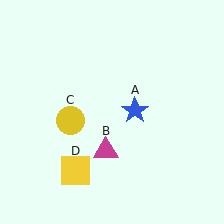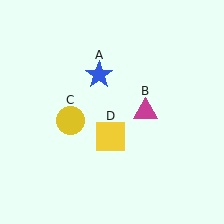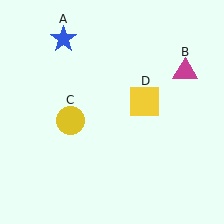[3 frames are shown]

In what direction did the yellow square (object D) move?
The yellow square (object D) moved up and to the right.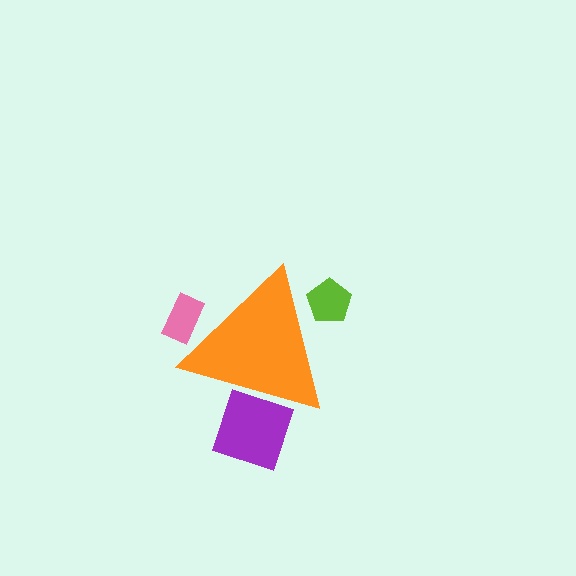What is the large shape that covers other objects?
An orange triangle.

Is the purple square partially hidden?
Yes, the purple square is partially hidden behind the orange triangle.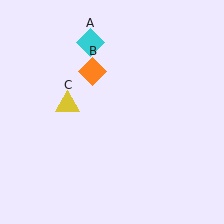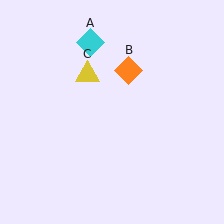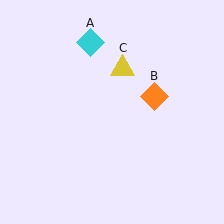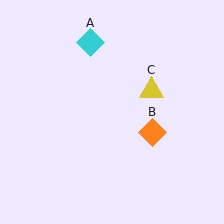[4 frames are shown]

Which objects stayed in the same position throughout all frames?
Cyan diamond (object A) remained stationary.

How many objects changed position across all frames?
2 objects changed position: orange diamond (object B), yellow triangle (object C).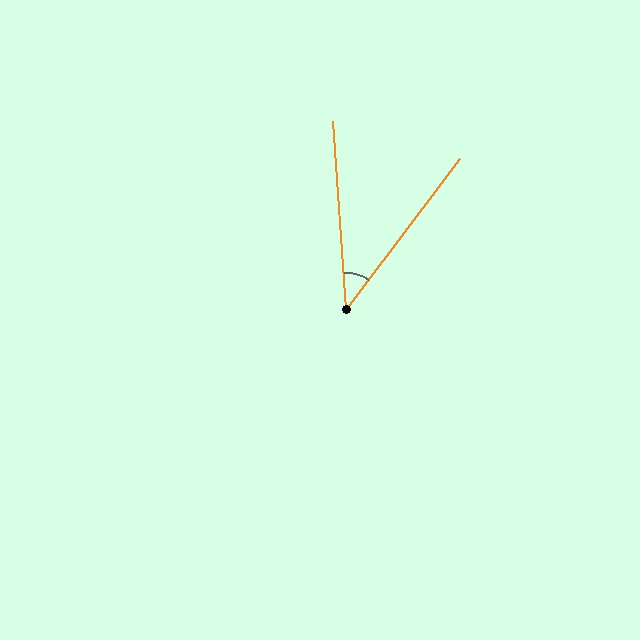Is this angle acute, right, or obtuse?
It is acute.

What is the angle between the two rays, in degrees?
Approximately 41 degrees.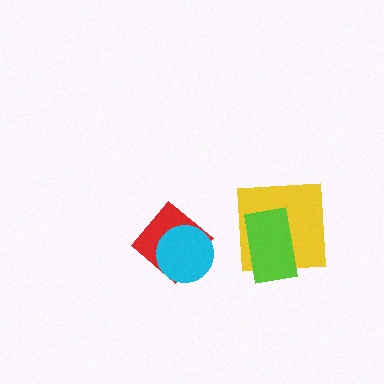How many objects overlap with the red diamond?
1 object overlaps with the red diamond.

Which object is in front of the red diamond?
The cyan circle is in front of the red diamond.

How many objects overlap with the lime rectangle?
1 object overlaps with the lime rectangle.